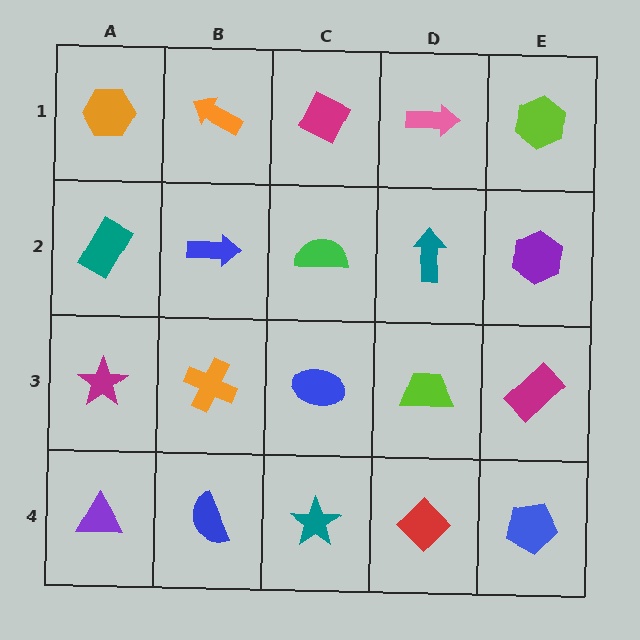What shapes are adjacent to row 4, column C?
A blue ellipse (row 3, column C), a blue semicircle (row 4, column B), a red diamond (row 4, column D).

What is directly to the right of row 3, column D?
A magenta rectangle.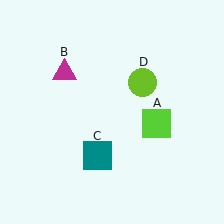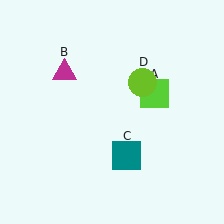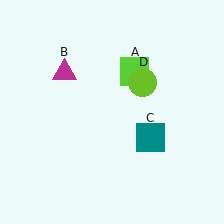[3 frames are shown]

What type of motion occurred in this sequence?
The lime square (object A), teal square (object C) rotated counterclockwise around the center of the scene.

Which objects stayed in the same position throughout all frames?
Magenta triangle (object B) and lime circle (object D) remained stationary.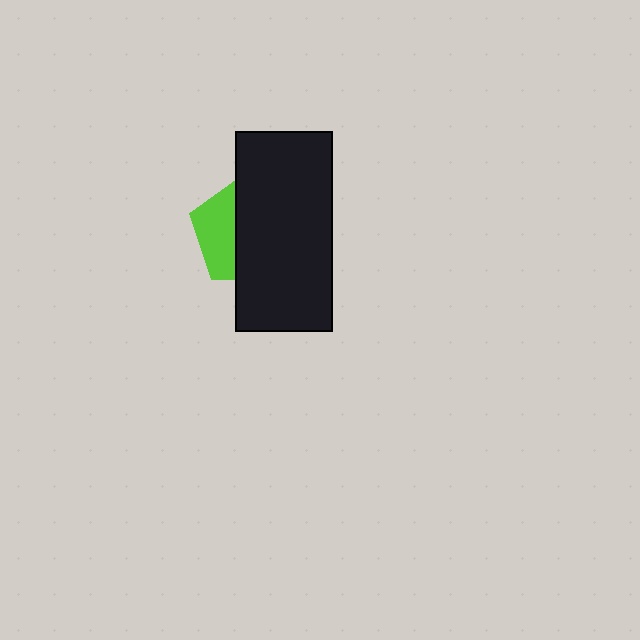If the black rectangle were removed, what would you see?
You would see the complete lime pentagon.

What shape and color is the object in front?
The object in front is a black rectangle.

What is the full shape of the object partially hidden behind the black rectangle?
The partially hidden object is a lime pentagon.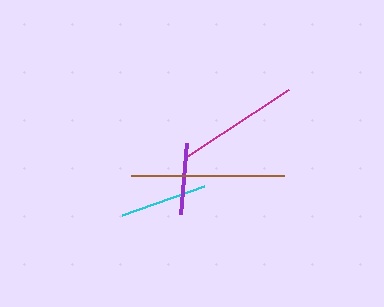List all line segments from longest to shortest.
From longest to shortest: brown, magenta, cyan, purple.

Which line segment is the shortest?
The purple line is the shortest at approximately 71 pixels.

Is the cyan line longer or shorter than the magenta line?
The magenta line is longer than the cyan line.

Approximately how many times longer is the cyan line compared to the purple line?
The cyan line is approximately 1.2 times the length of the purple line.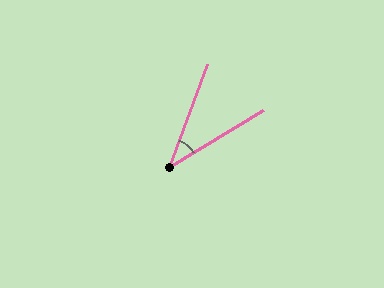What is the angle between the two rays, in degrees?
Approximately 39 degrees.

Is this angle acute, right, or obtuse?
It is acute.